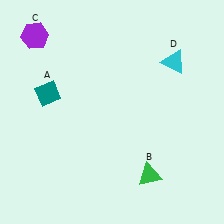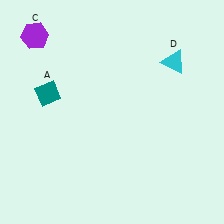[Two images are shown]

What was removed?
The green triangle (B) was removed in Image 2.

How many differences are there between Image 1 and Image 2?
There is 1 difference between the two images.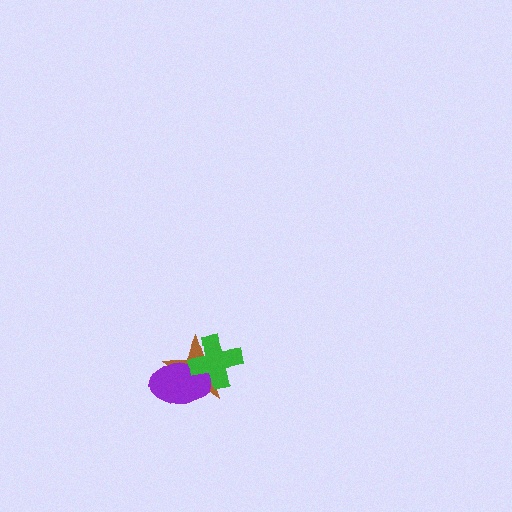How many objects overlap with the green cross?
2 objects overlap with the green cross.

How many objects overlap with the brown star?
2 objects overlap with the brown star.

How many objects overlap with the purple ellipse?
2 objects overlap with the purple ellipse.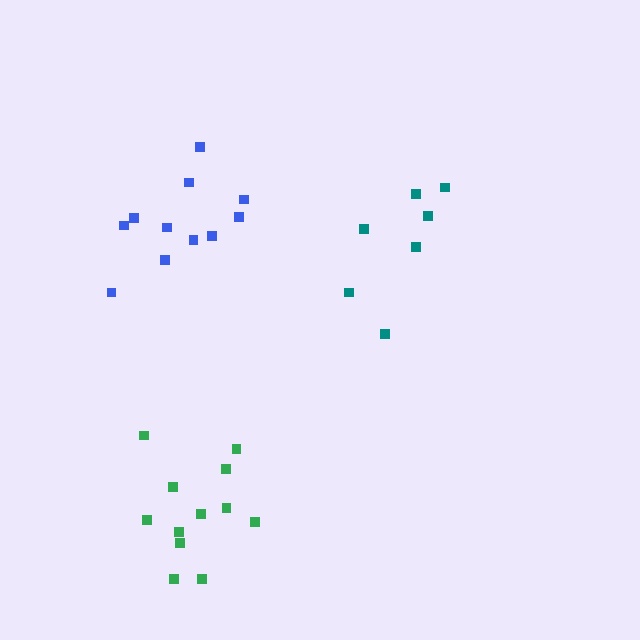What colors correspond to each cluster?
The clusters are colored: teal, blue, green.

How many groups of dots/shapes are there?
There are 3 groups.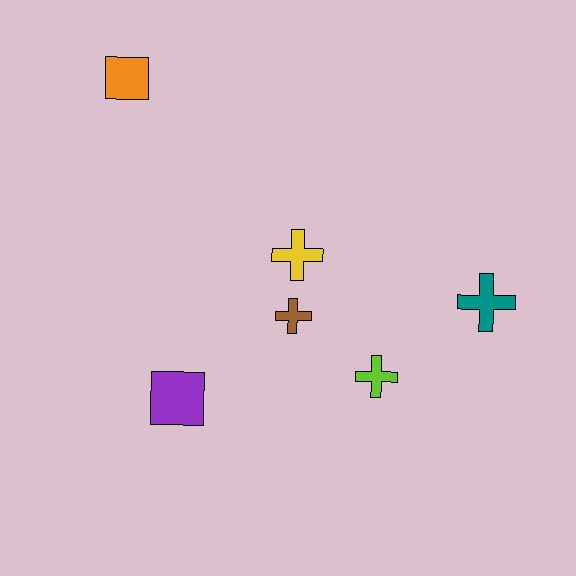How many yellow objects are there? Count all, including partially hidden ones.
There is 1 yellow object.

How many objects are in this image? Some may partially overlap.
There are 6 objects.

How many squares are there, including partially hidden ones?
There are 2 squares.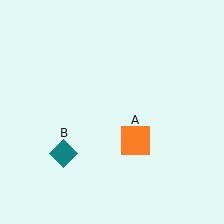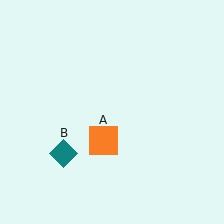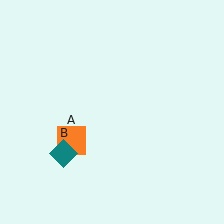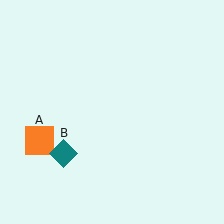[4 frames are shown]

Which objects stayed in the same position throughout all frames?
Teal diamond (object B) remained stationary.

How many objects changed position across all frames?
1 object changed position: orange square (object A).